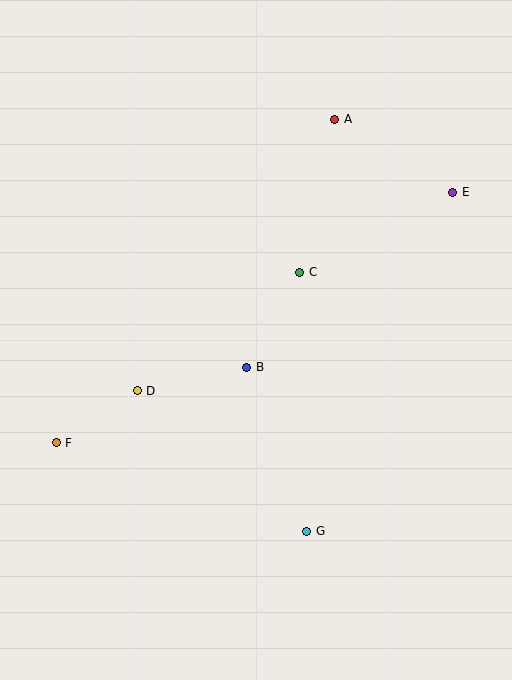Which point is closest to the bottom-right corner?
Point G is closest to the bottom-right corner.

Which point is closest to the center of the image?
Point B at (247, 367) is closest to the center.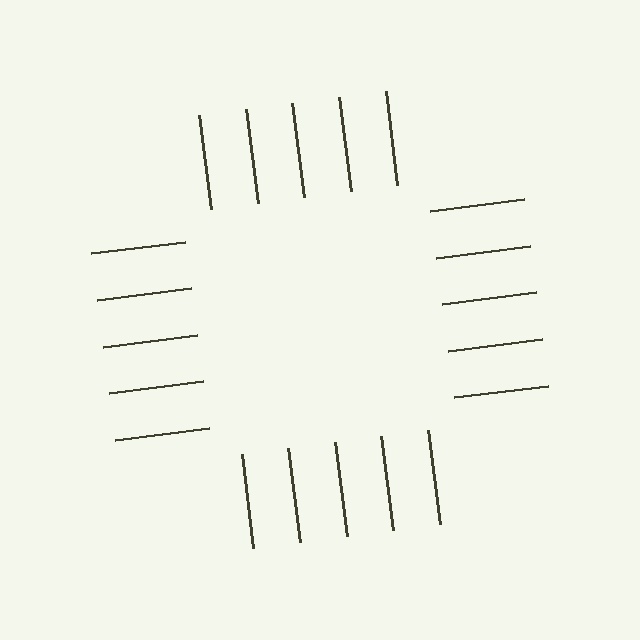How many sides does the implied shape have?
4 sides — the line-ends trace a square.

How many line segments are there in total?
20 — 5 along each of the 4 edges.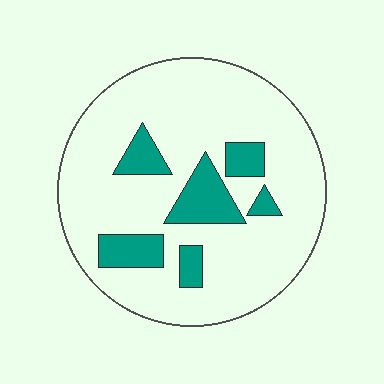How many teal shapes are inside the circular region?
6.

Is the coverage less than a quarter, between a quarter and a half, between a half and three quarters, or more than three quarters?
Less than a quarter.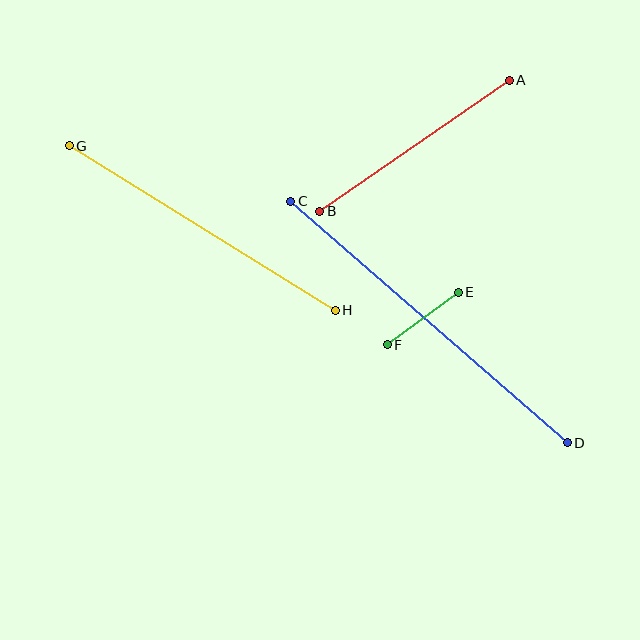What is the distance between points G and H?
The distance is approximately 313 pixels.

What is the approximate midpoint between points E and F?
The midpoint is at approximately (423, 319) pixels.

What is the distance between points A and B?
The distance is approximately 231 pixels.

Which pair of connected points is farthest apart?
Points C and D are farthest apart.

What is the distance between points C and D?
The distance is approximately 367 pixels.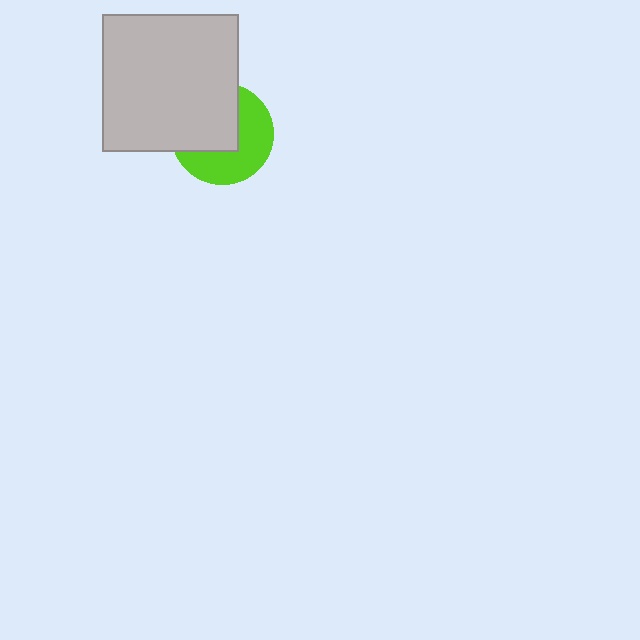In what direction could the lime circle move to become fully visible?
The lime circle could move toward the lower-right. That would shift it out from behind the light gray square entirely.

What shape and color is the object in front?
The object in front is a light gray square.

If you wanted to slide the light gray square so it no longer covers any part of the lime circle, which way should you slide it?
Slide it toward the upper-left — that is the most direct way to separate the two shapes.